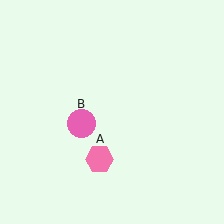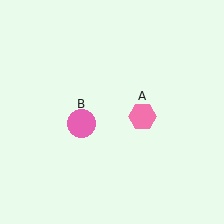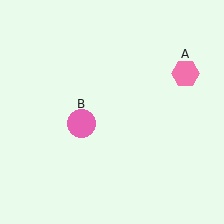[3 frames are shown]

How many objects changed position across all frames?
1 object changed position: pink hexagon (object A).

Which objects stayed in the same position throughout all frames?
Pink circle (object B) remained stationary.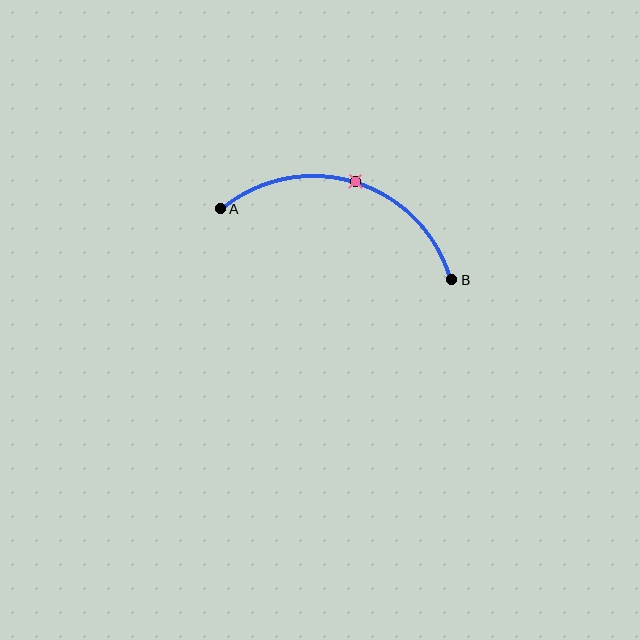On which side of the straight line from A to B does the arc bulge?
The arc bulges above the straight line connecting A and B.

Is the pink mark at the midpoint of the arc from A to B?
Yes. The pink mark lies on the arc at equal arc-length from both A and B — it is the arc midpoint.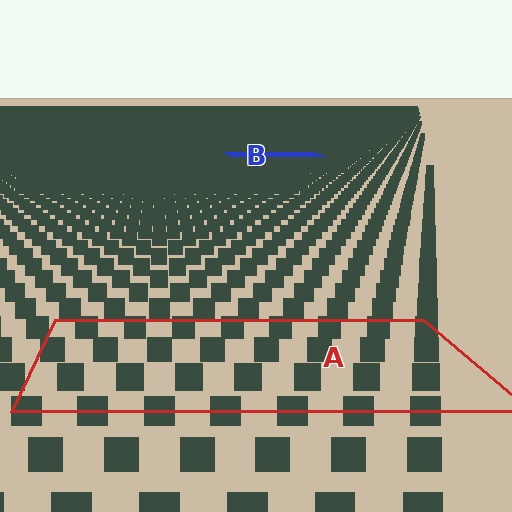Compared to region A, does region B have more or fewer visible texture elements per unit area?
Region B has more texture elements per unit area — they are packed more densely because it is farther away.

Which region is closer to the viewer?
Region A is closer. The texture elements there are larger and more spread out.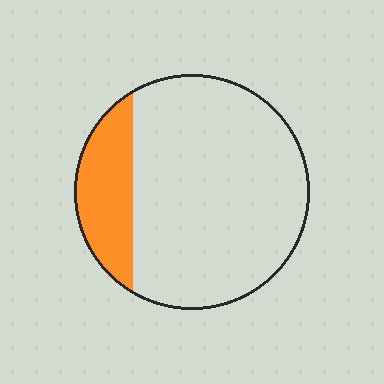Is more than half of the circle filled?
No.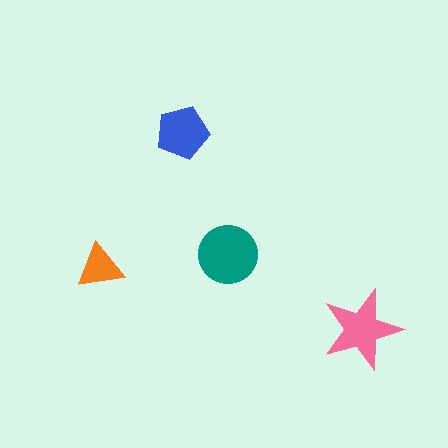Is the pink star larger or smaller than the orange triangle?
Larger.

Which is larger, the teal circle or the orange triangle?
The teal circle.